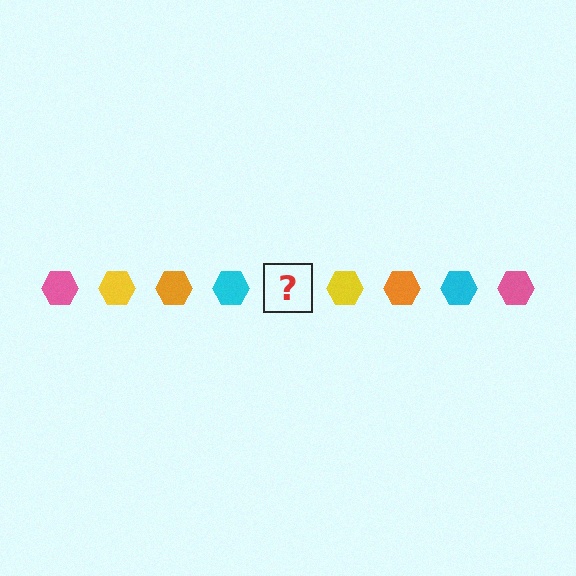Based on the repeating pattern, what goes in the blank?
The blank should be a pink hexagon.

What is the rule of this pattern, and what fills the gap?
The rule is that the pattern cycles through pink, yellow, orange, cyan hexagons. The gap should be filled with a pink hexagon.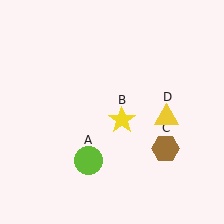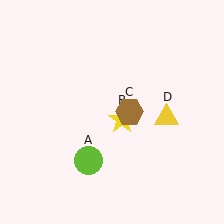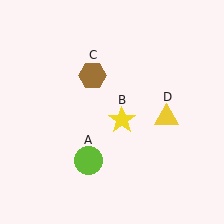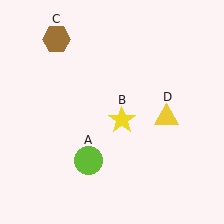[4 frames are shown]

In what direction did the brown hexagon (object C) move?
The brown hexagon (object C) moved up and to the left.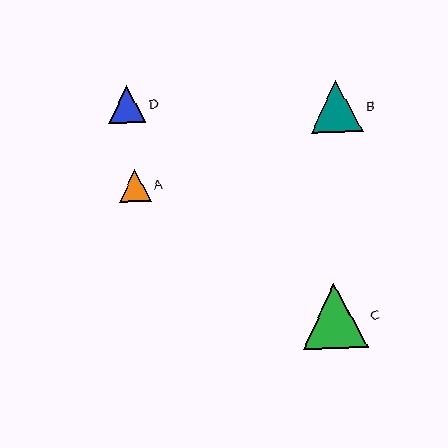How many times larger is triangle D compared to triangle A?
Triangle D is approximately 1.2 times the size of triangle A.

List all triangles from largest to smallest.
From largest to smallest: C, B, D, A.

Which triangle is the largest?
Triangle C is the largest with a size of approximately 65 pixels.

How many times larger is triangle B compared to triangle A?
Triangle B is approximately 1.6 times the size of triangle A.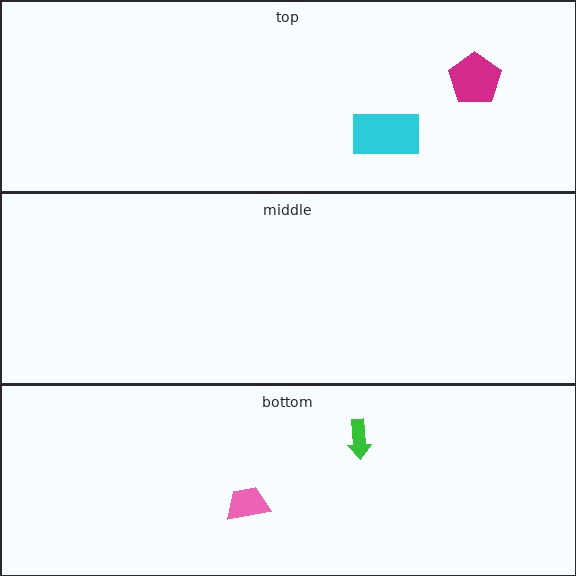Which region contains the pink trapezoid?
The bottom region.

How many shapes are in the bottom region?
2.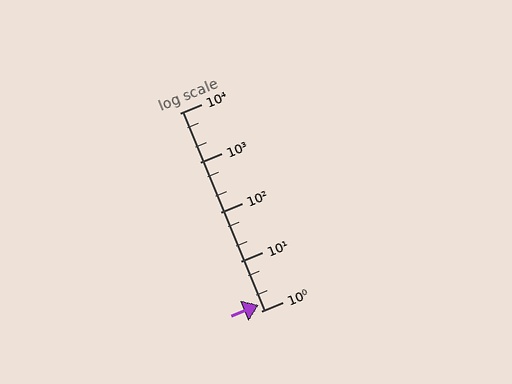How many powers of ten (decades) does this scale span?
The scale spans 4 decades, from 1 to 10000.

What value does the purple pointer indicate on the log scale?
The pointer indicates approximately 1.3.